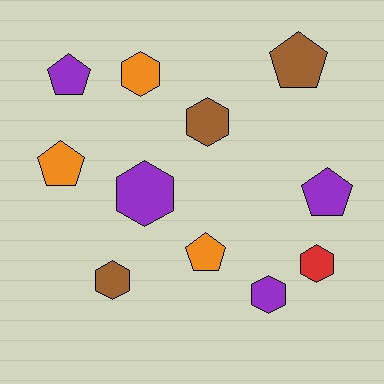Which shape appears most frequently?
Hexagon, with 6 objects.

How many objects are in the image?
There are 11 objects.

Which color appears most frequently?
Purple, with 4 objects.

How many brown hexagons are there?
There are 2 brown hexagons.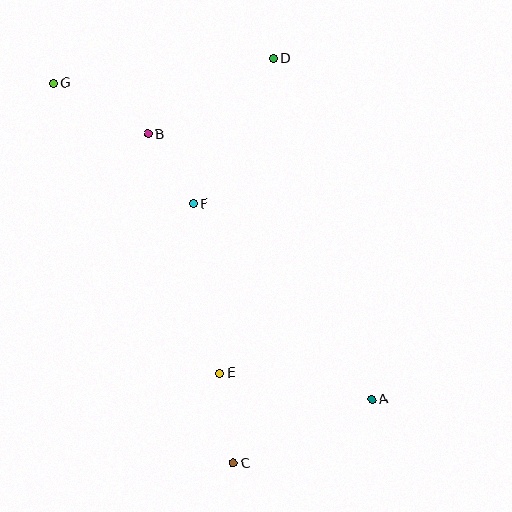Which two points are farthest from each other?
Points A and G are farthest from each other.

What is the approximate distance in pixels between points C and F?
The distance between C and F is approximately 262 pixels.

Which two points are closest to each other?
Points B and F are closest to each other.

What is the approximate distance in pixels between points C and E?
The distance between C and E is approximately 91 pixels.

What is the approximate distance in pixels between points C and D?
The distance between C and D is approximately 407 pixels.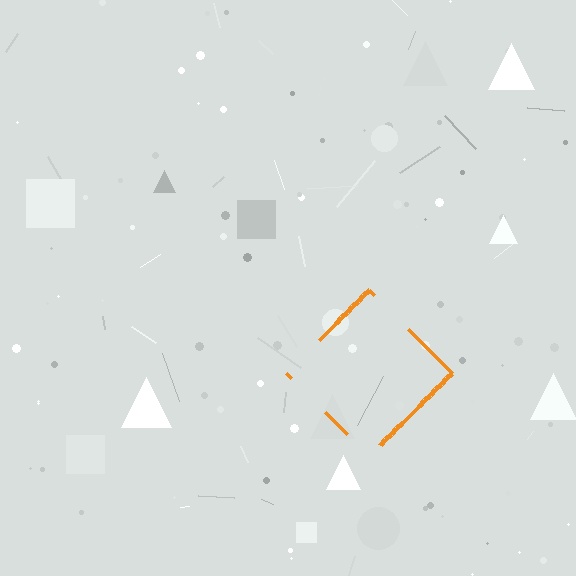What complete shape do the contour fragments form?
The contour fragments form a diamond.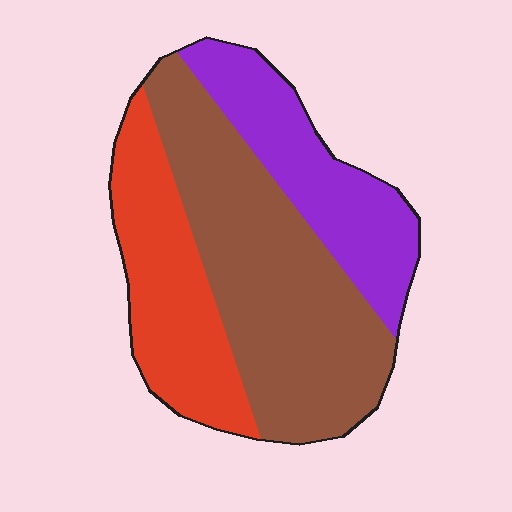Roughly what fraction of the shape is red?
Red covers 27% of the shape.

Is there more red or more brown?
Brown.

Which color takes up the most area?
Brown, at roughly 50%.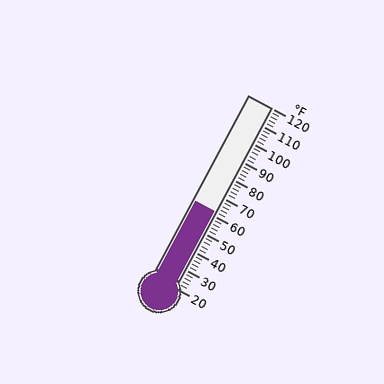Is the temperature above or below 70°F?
The temperature is below 70°F.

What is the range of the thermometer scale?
The thermometer scale ranges from 20°F to 120°F.